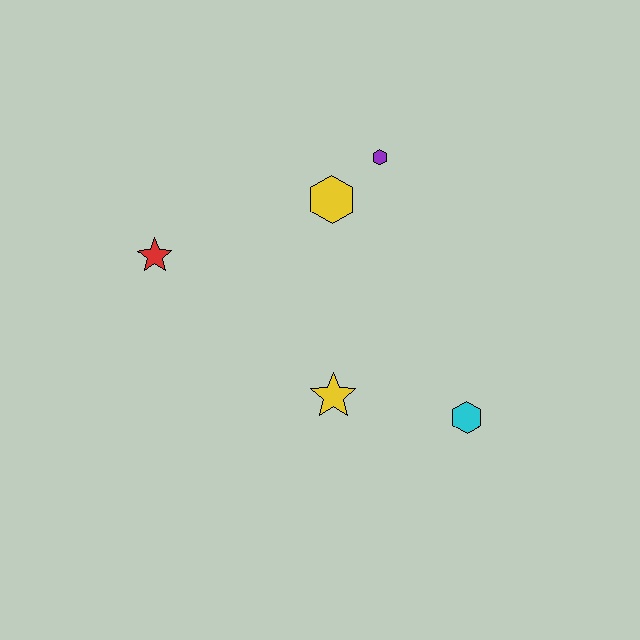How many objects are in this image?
There are 5 objects.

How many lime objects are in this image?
There are no lime objects.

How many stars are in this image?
There are 2 stars.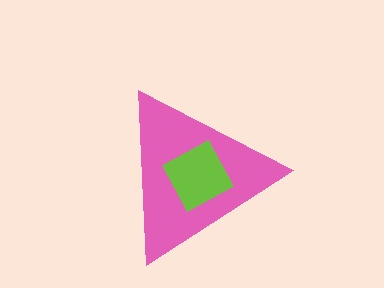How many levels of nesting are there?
2.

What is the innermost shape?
The lime diamond.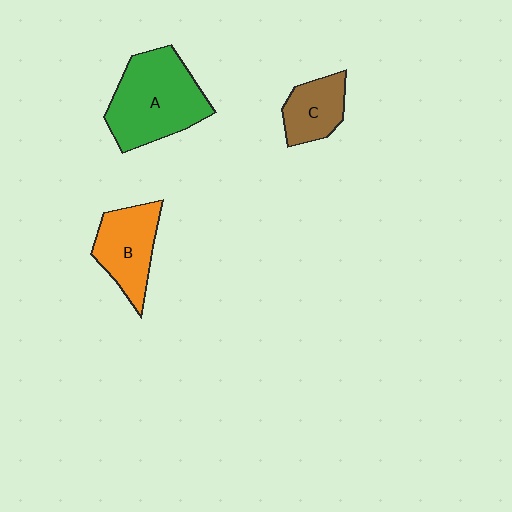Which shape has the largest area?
Shape A (green).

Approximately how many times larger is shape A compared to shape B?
Approximately 1.5 times.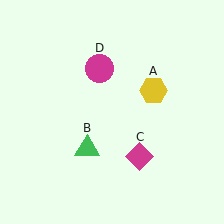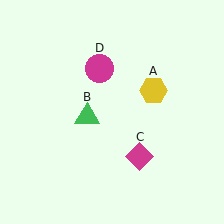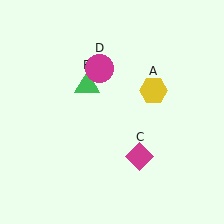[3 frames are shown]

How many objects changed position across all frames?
1 object changed position: green triangle (object B).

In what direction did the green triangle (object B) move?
The green triangle (object B) moved up.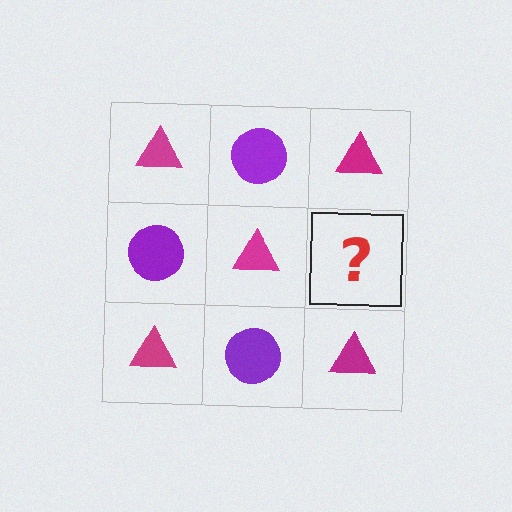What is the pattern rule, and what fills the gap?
The rule is that it alternates magenta triangle and purple circle in a checkerboard pattern. The gap should be filled with a purple circle.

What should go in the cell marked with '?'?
The missing cell should contain a purple circle.